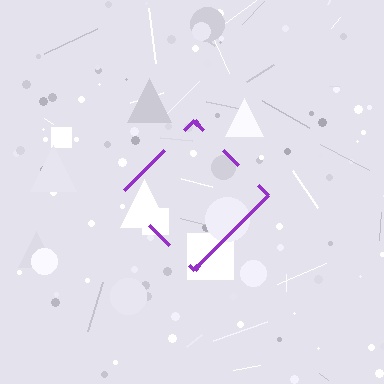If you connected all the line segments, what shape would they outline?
They would outline a diamond.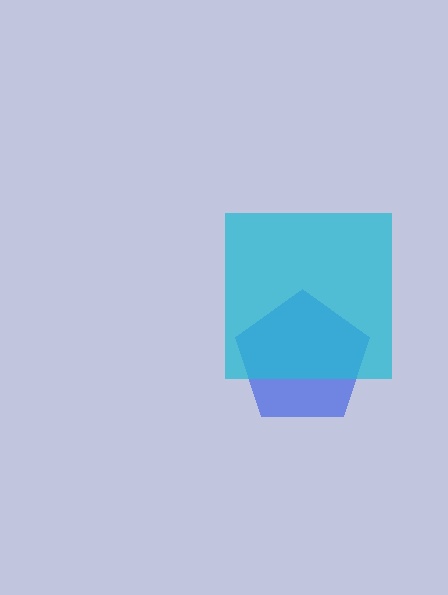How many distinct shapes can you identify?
There are 2 distinct shapes: a blue pentagon, a cyan square.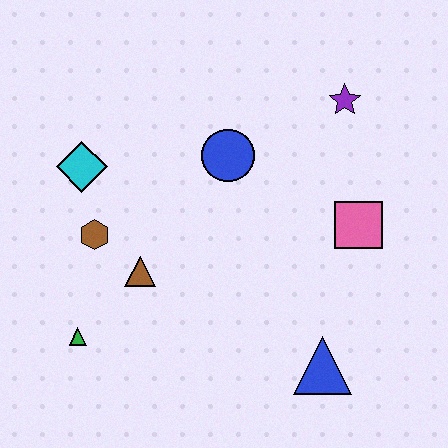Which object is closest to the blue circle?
The purple star is closest to the blue circle.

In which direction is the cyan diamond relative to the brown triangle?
The cyan diamond is above the brown triangle.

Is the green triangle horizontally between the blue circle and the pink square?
No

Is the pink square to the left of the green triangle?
No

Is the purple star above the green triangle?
Yes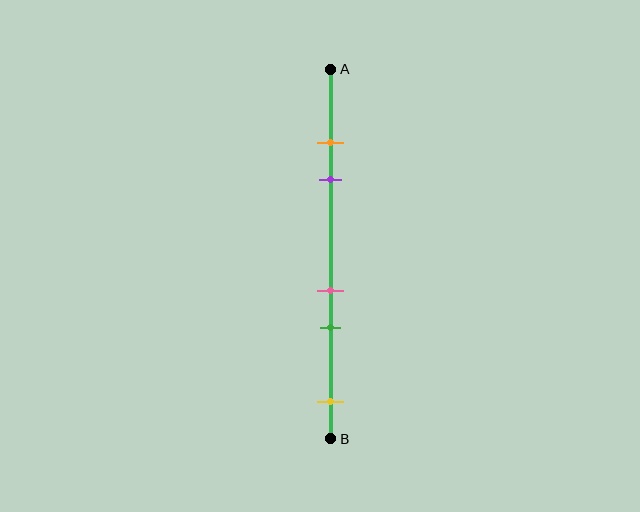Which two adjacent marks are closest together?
The orange and purple marks are the closest adjacent pair.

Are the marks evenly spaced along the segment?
No, the marks are not evenly spaced.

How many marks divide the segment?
There are 5 marks dividing the segment.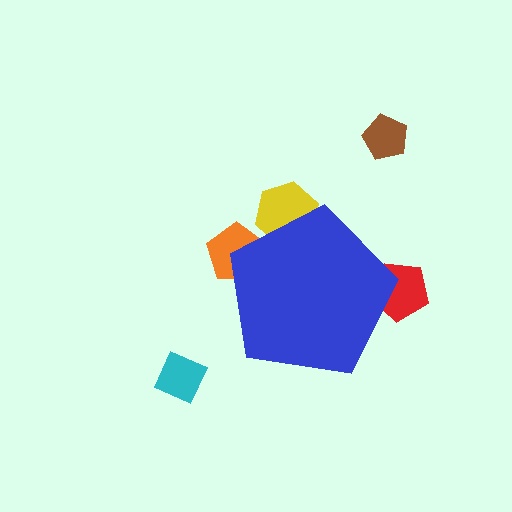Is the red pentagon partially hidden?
Yes, the red pentagon is partially hidden behind the blue pentagon.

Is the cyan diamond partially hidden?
No, the cyan diamond is fully visible.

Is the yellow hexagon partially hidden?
Yes, the yellow hexagon is partially hidden behind the blue pentagon.